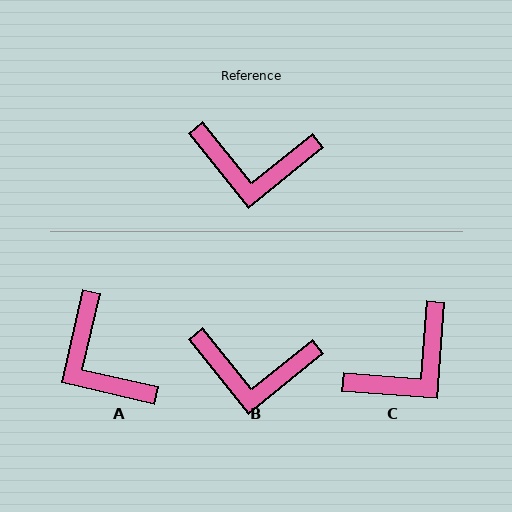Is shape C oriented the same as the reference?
No, it is off by about 47 degrees.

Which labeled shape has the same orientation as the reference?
B.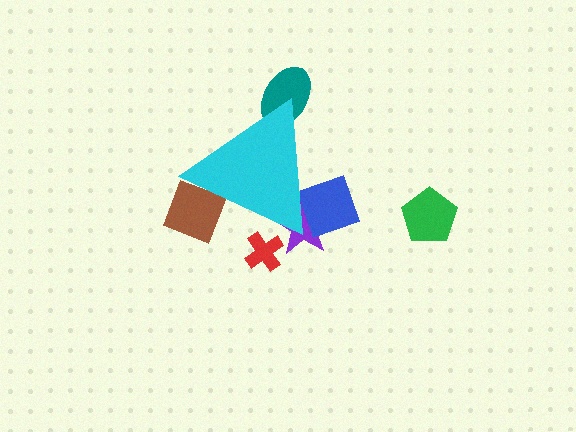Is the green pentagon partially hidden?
No, the green pentagon is fully visible.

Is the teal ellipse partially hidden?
Yes, the teal ellipse is partially hidden behind the cyan triangle.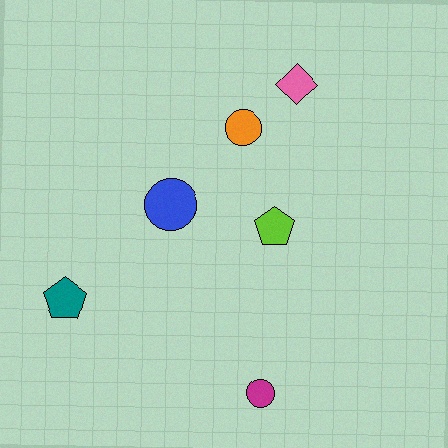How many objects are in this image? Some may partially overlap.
There are 6 objects.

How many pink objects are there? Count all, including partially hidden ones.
There is 1 pink object.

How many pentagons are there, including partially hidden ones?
There are 2 pentagons.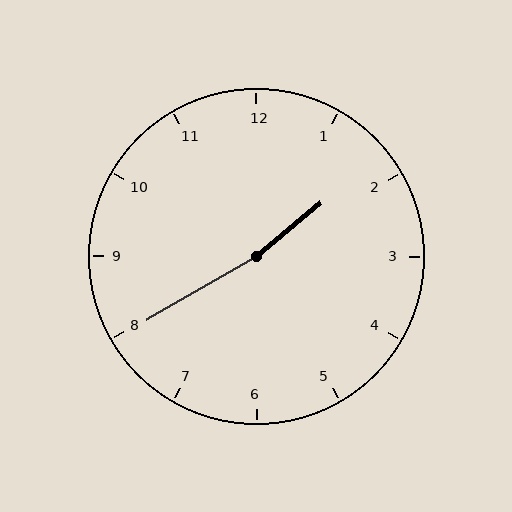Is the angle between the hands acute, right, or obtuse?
It is obtuse.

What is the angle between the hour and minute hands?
Approximately 170 degrees.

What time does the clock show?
1:40.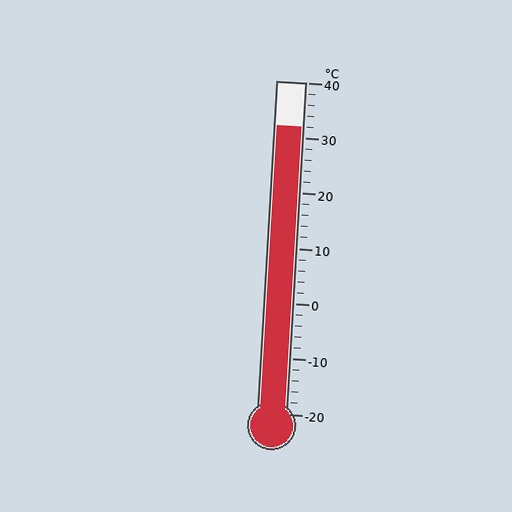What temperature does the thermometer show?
The thermometer shows approximately 32°C.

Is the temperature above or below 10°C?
The temperature is above 10°C.